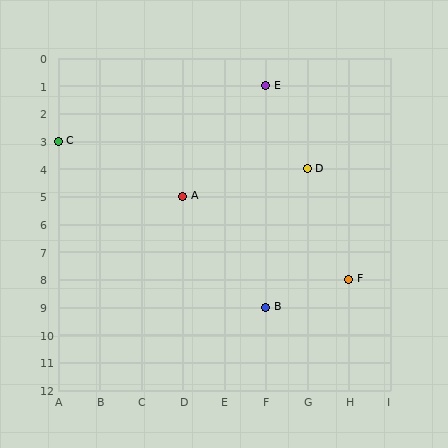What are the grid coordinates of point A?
Point A is at grid coordinates (D, 5).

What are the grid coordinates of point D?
Point D is at grid coordinates (G, 4).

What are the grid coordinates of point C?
Point C is at grid coordinates (A, 3).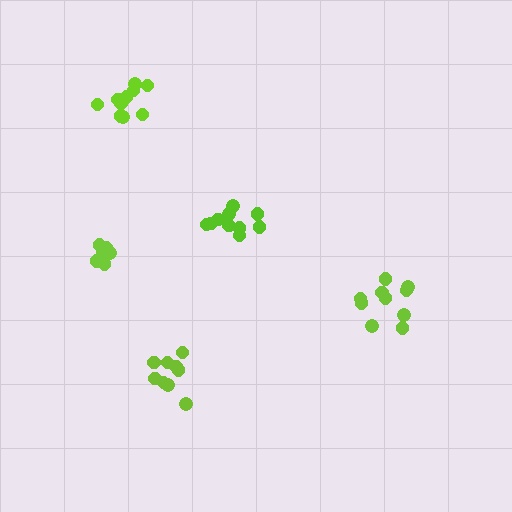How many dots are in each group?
Group 1: 11 dots, Group 2: 9 dots, Group 3: 10 dots, Group 4: 6 dots, Group 5: 10 dots (46 total).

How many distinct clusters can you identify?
There are 5 distinct clusters.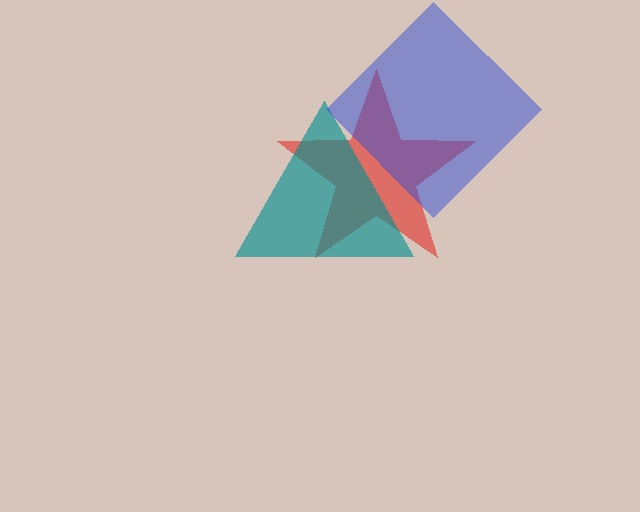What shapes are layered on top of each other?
The layered shapes are: a red star, a teal triangle, a blue diamond.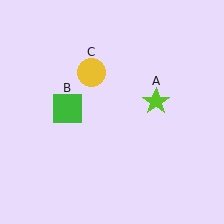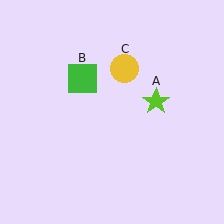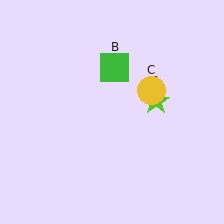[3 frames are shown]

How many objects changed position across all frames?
2 objects changed position: green square (object B), yellow circle (object C).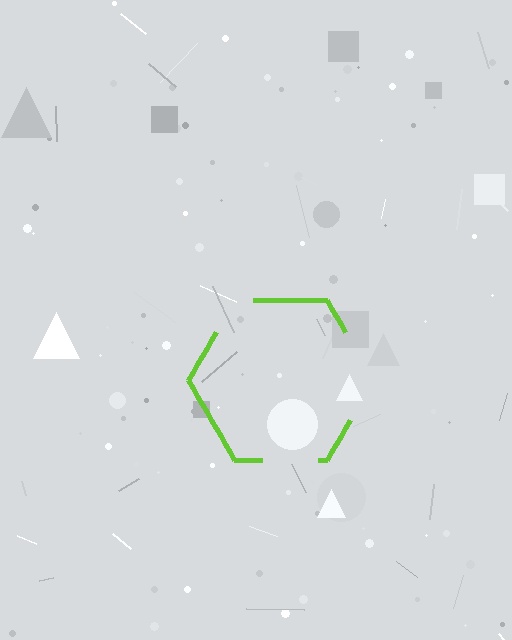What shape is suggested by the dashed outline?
The dashed outline suggests a hexagon.